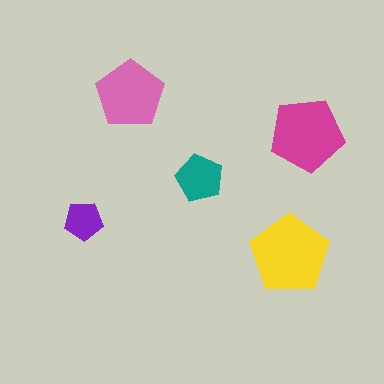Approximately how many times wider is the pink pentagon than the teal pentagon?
About 1.5 times wider.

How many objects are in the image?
There are 5 objects in the image.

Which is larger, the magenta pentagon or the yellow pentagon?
The yellow one.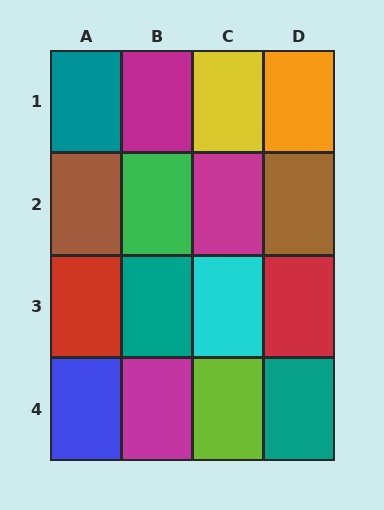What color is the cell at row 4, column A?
Blue.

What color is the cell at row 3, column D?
Red.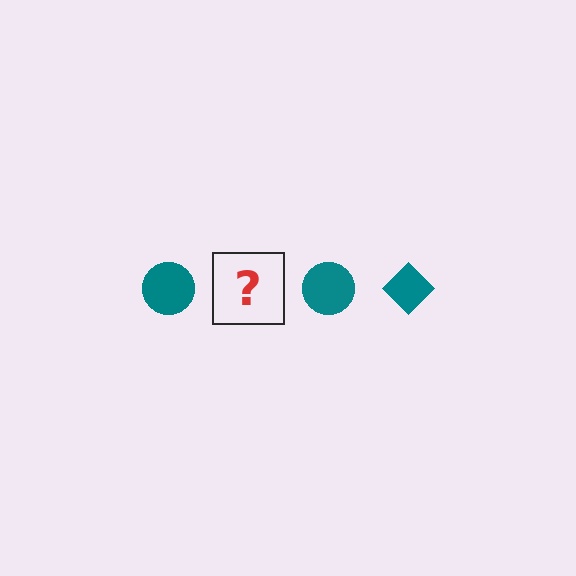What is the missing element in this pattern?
The missing element is a teal diamond.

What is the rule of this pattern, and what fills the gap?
The rule is that the pattern cycles through circle, diamond shapes in teal. The gap should be filled with a teal diamond.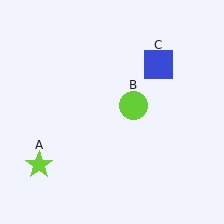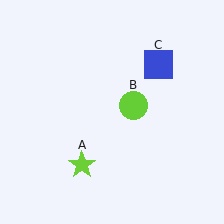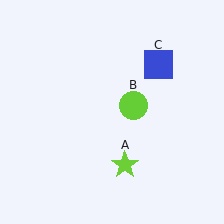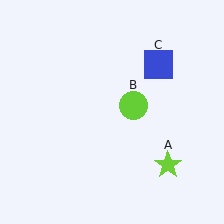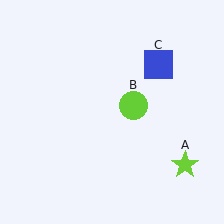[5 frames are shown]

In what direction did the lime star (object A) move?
The lime star (object A) moved right.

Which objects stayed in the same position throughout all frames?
Lime circle (object B) and blue square (object C) remained stationary.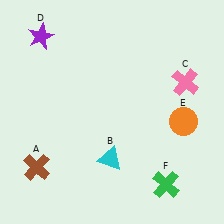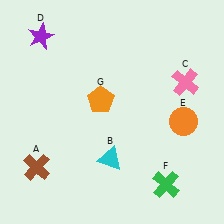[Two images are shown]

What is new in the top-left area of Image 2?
An orange pentagon (G) was added in the top-left area of Image 2.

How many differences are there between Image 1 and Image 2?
There is 1 difference between the two images.